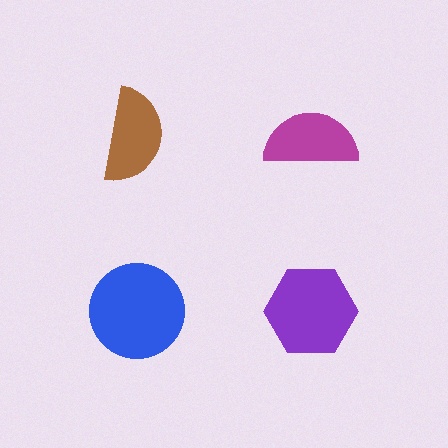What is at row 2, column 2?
A purple hexagon.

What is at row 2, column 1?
A blue circle.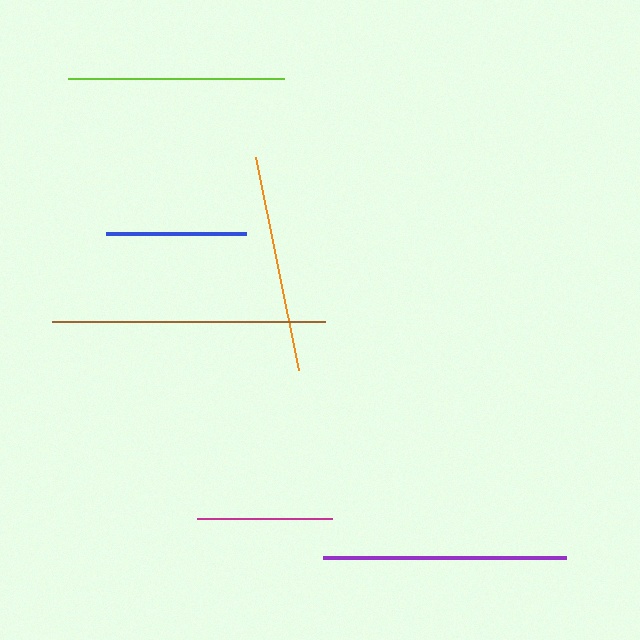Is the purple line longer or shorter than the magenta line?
The purple line is longer than the magenta line.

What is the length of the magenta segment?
The magenta segment is approximately 135 pixels long.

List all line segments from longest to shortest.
From longest to shortest: brown, purple, orange, lime, blue, magenta.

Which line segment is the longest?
The brown line is the longest at approximately 272 pixels.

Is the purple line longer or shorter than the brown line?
The brown line is longer than the purple line.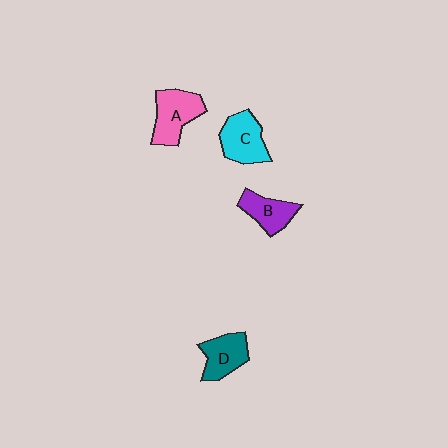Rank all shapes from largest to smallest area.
From largest to smallest: A (pink), C (cyan), D (teal), B (purple).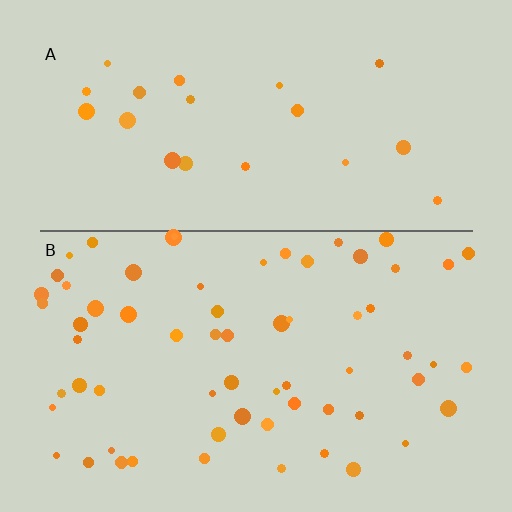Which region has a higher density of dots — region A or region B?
B (the bottom).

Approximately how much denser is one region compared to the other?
Approximately 3.0× — region B over region A.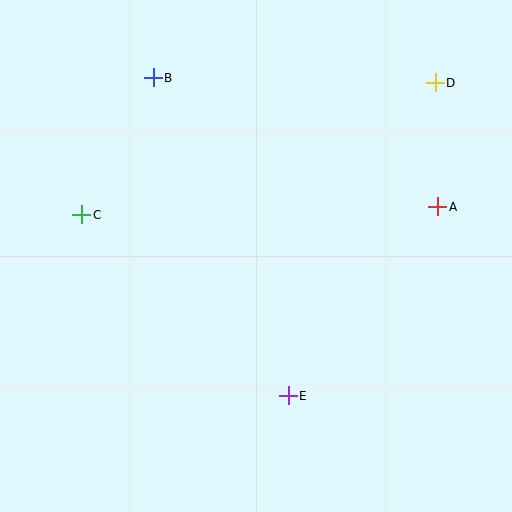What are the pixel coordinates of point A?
Point A is at (438, 207).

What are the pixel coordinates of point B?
Point B is at (153, 78).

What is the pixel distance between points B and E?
The distance between B and E is 345 pixels.